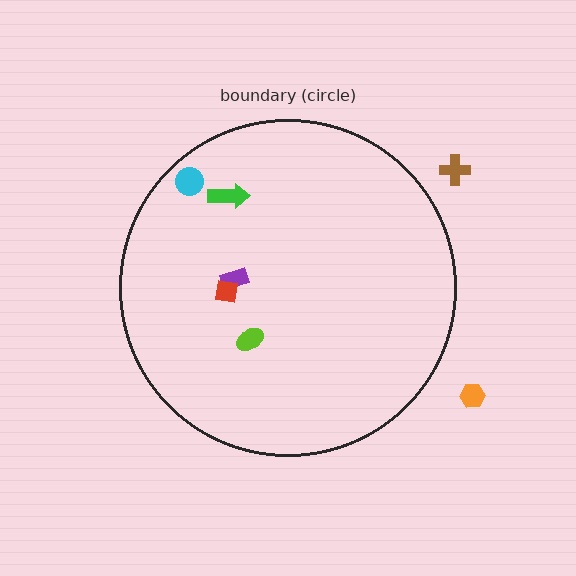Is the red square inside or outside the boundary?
Inside.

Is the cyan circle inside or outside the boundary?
Inside.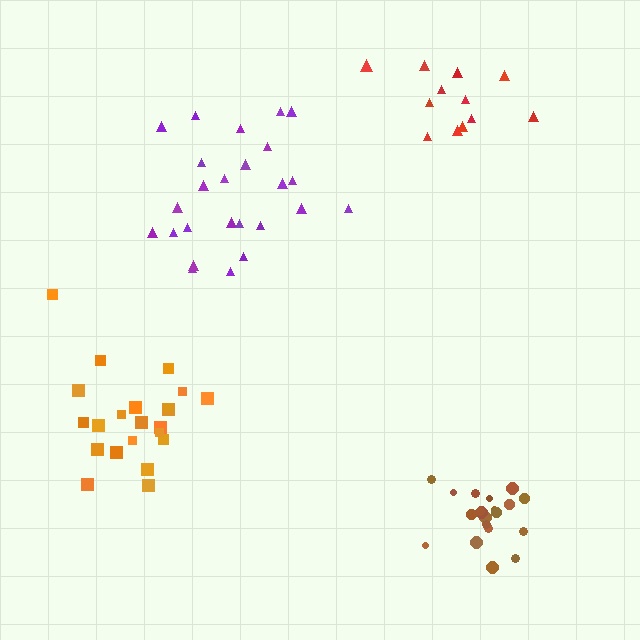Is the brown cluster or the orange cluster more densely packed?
Brown.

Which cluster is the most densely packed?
Brown.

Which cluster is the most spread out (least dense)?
Orange.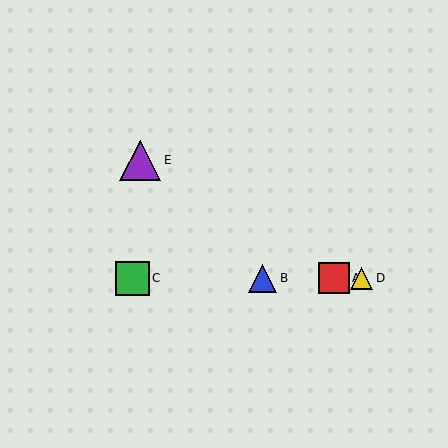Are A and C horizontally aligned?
Yes, both are at y≈278.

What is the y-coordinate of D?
Object D is at y≈278.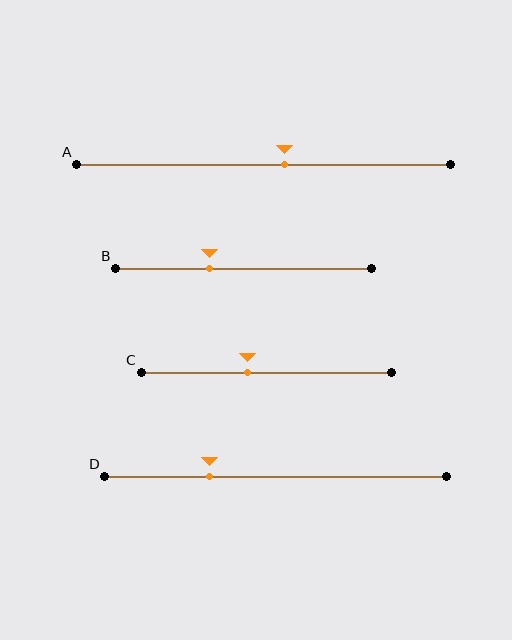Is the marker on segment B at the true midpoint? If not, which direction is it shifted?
No, the marker on segment B is shifted to the left by about 13% of the segment length.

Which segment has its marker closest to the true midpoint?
Segment A has its marker closest to the true midpoint.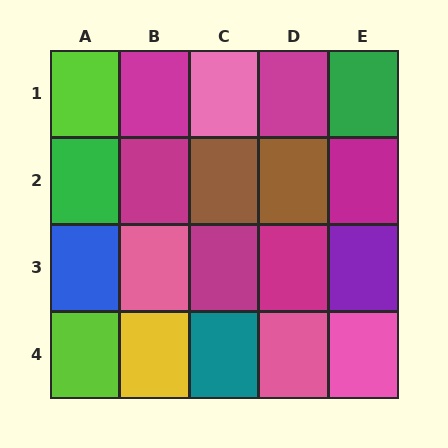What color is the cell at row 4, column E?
Pink.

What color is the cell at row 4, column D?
Pink.